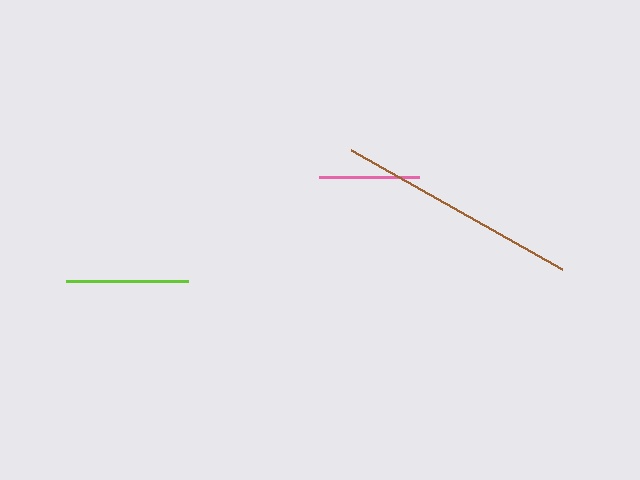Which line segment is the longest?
The brown line is the longest at approximately 242 pixels.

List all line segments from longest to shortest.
From longest to shortest: brown, lime, pink.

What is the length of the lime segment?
The lime segment is approximately 122 pixels long.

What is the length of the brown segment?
The brown segment is approximately 242 pixels long.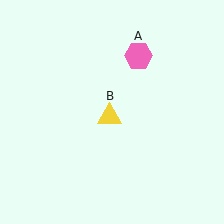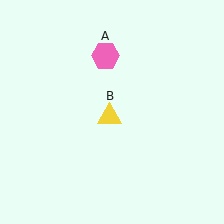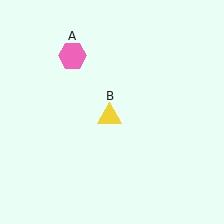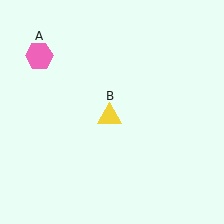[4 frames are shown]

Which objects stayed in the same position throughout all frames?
Yellow triangle (object B) remained stationary.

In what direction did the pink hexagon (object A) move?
The pink hexagon (object A) moved left.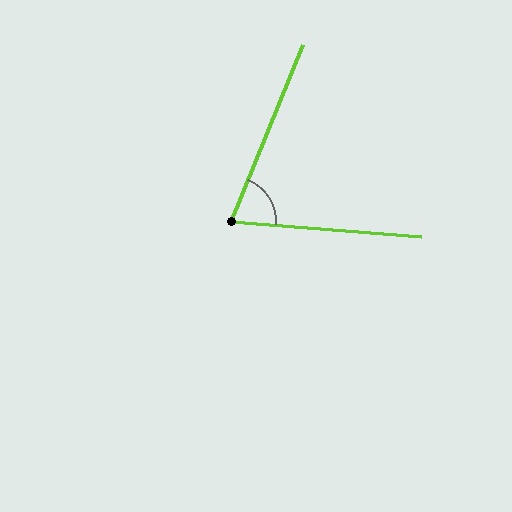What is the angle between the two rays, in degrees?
Approximately 73 degrees.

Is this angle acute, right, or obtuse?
It is acute.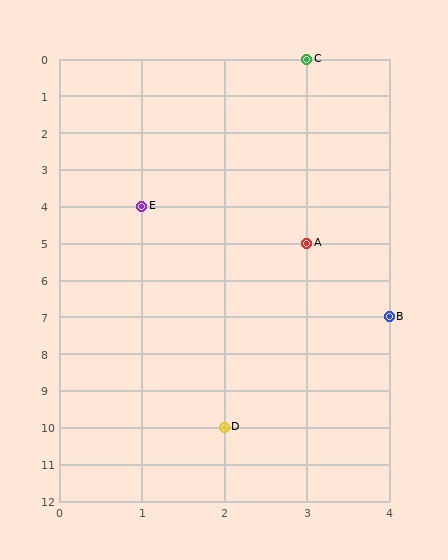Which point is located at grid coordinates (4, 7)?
Point B is at (4, 7).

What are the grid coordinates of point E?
Point E is at grid coordinates (1, 4).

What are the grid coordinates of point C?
Point C is at grid coordinates (3, 0).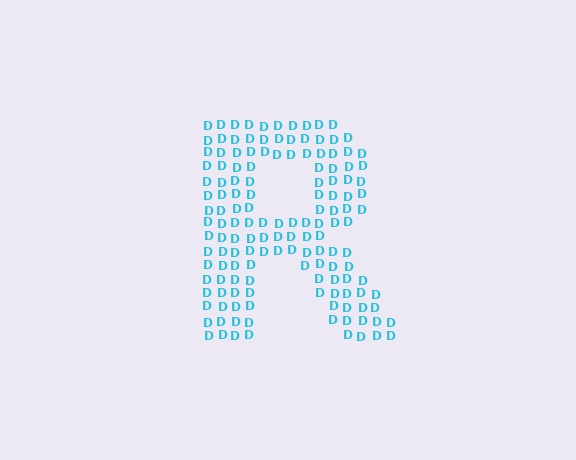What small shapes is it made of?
It is made of small letter D's.